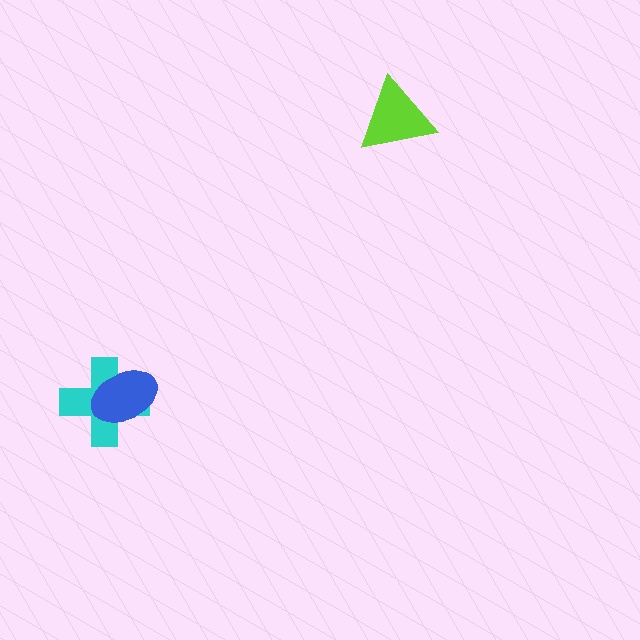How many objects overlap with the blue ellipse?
1 object overlaps with the blue ellipse.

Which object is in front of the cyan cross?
The blue ellipse is in front of the cyan cross.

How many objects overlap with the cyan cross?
1 object overlaps with the cyan cross.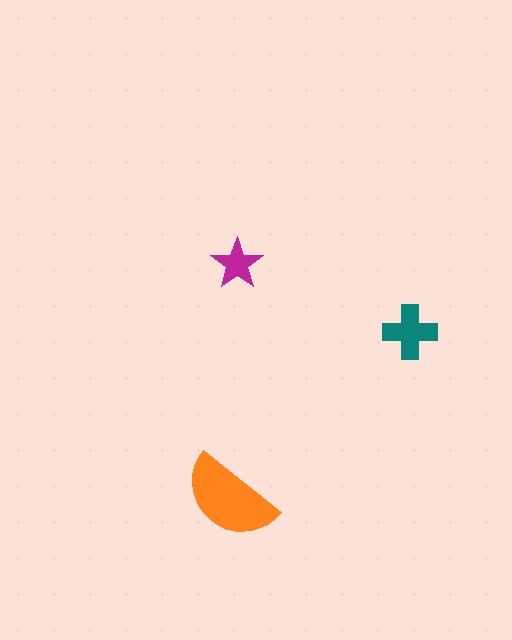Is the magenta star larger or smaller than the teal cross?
Smaller.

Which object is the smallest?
The magenta star.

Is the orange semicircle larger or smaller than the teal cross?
Larger.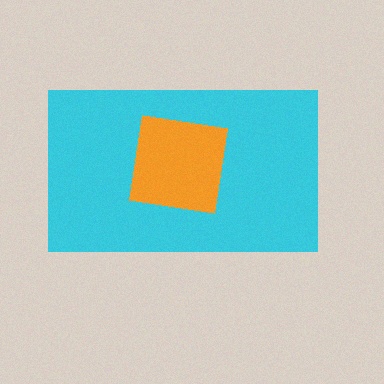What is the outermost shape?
The cyan rectangle.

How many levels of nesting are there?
2.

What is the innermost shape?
The orange square.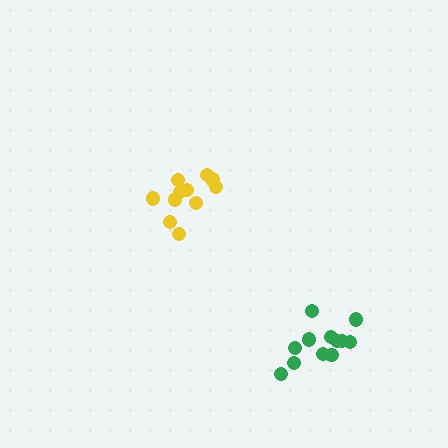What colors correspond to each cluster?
The clusters are colored: yellow, green.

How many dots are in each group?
Group 1: 12 dots, Group 2: 12 dots (24 total).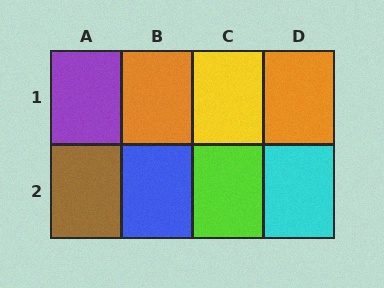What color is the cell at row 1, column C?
Yellow.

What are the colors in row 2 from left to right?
Brown, blue, lime, cyan.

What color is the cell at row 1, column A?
Purple.